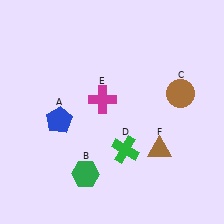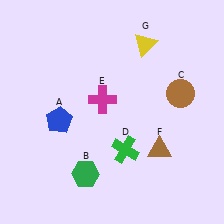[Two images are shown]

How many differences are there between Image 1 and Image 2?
There is 1 difference between the two images.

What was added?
A yellow triangle (G) was added in Image 2.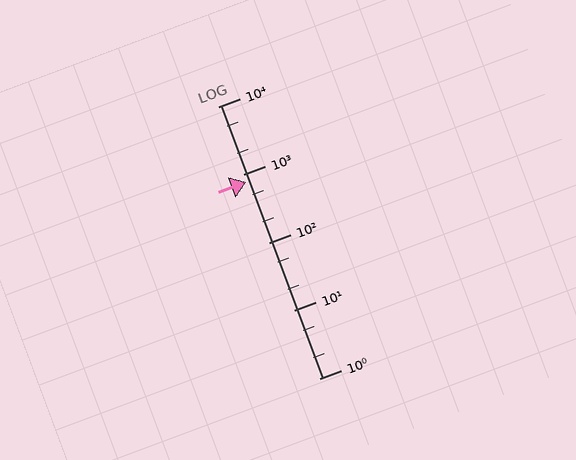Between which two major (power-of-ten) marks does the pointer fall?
The pointer is between 100 and 1000.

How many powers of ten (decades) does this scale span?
The scale spans 4 decades, from 1 to 10000.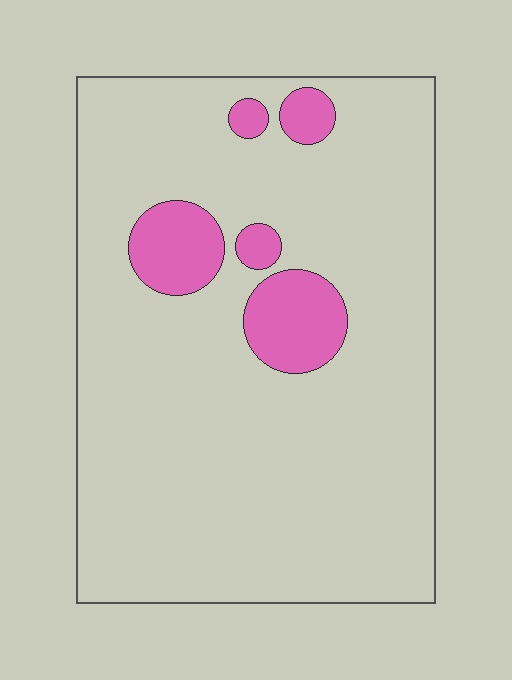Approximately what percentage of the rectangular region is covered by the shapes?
Approximately 10%.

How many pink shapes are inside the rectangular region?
5.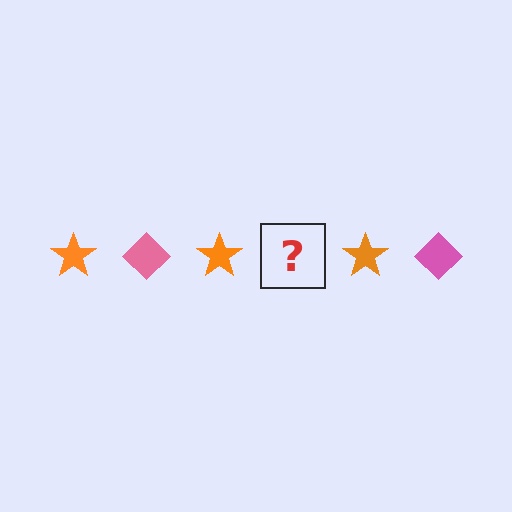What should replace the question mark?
The question mark should be replaced with a pink diamond.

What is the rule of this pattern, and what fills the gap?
The rule is that the pattern alternates between orange star and pink diamond. The gap should be filled with a pink diamond.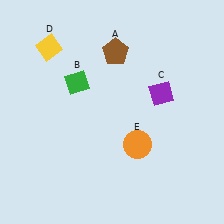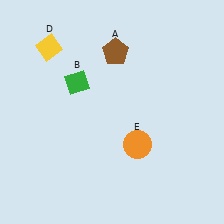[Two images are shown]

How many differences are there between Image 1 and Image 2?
There is 1 difference between the two images.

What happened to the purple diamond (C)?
The purple diamond (C) was removed in Image 2. It was in the top-right area of Image 1.